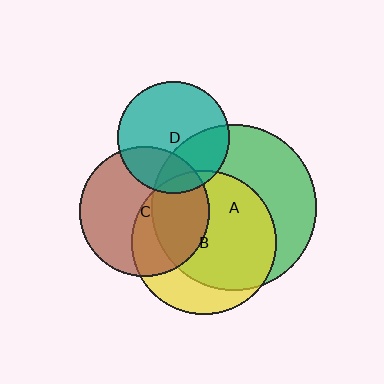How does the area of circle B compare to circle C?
Approximately 1.2 times.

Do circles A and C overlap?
Yes.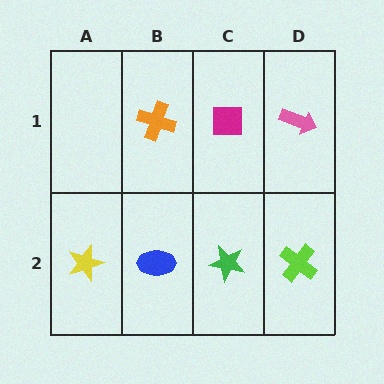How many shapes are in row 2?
4 shapes.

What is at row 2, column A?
A yellow star.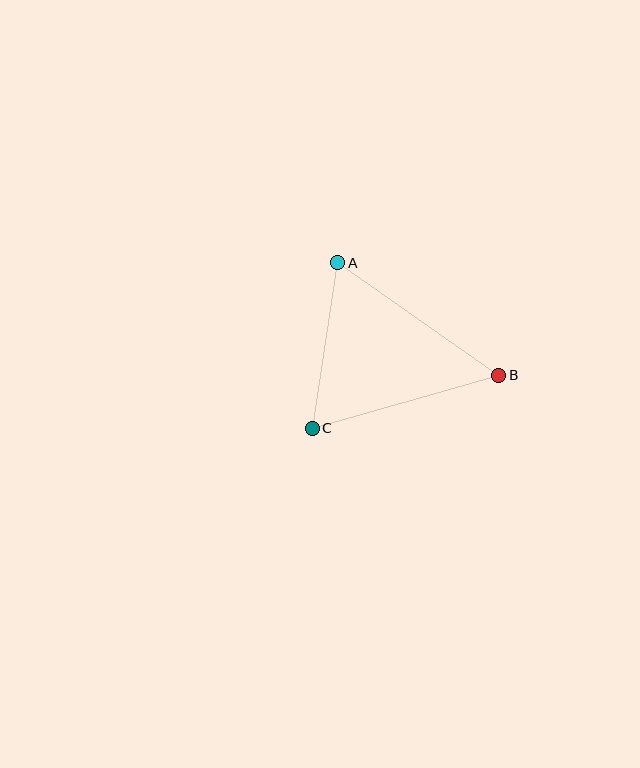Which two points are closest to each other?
Points A and C are closest to each other.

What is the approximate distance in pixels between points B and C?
The distance between B and C is approximately 194 pixels.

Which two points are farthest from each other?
Points A and B are farthest from each other.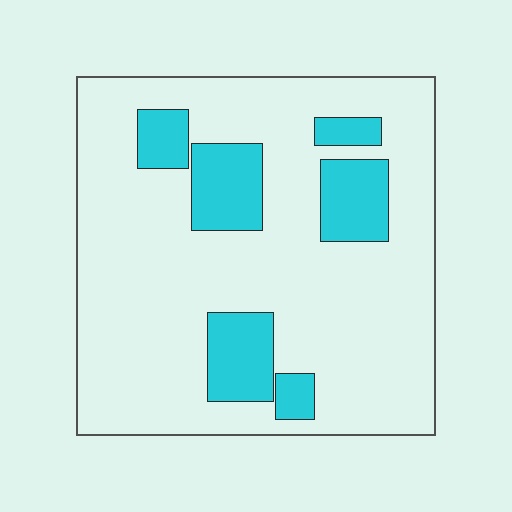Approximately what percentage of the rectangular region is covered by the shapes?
Approximately 20%.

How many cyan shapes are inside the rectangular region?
6.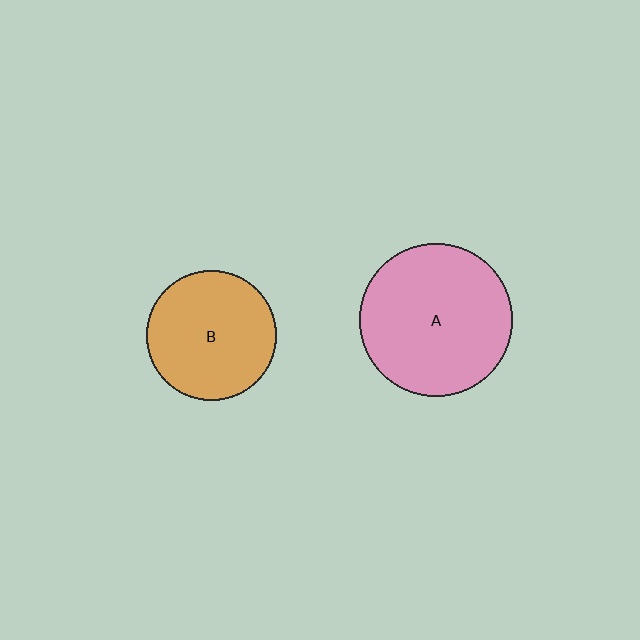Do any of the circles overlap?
No, none of the circles overlap.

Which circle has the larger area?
Circle A (pink).